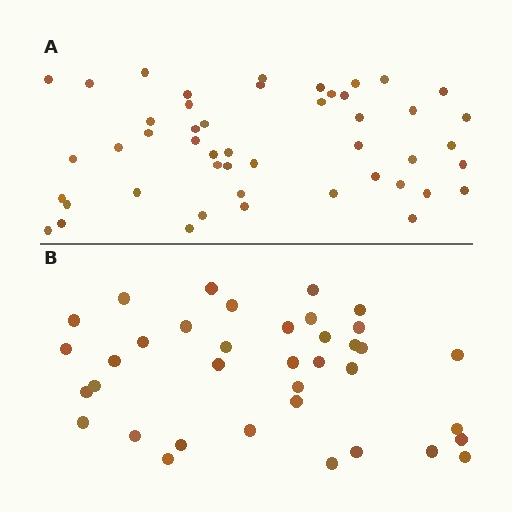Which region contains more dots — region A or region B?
Region A (the top region) has more dots.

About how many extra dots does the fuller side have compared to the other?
Region A has roughly 12 or so more dots than region B.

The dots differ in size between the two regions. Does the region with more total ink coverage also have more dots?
No. Region B has more total ink coverage because its dots are larger, but region A actually contains more individual dots. Total area can be misleading — the number of items is what matters here.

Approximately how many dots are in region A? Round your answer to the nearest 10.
About 50 dots. (The exact count is 48, which rounds to 50.)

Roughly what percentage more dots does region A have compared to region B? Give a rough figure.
About 30% more.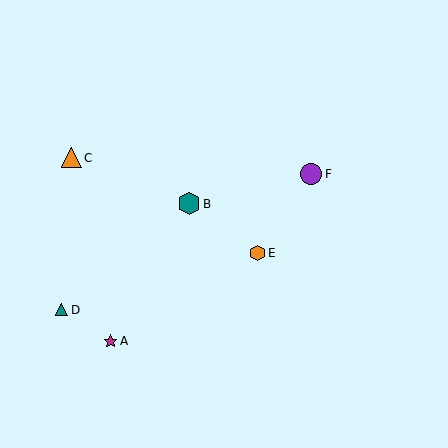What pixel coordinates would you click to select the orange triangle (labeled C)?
Click at (71, 158) to select the orange triangle C.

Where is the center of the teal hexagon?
The center of the teal hexagon is at (189, 204).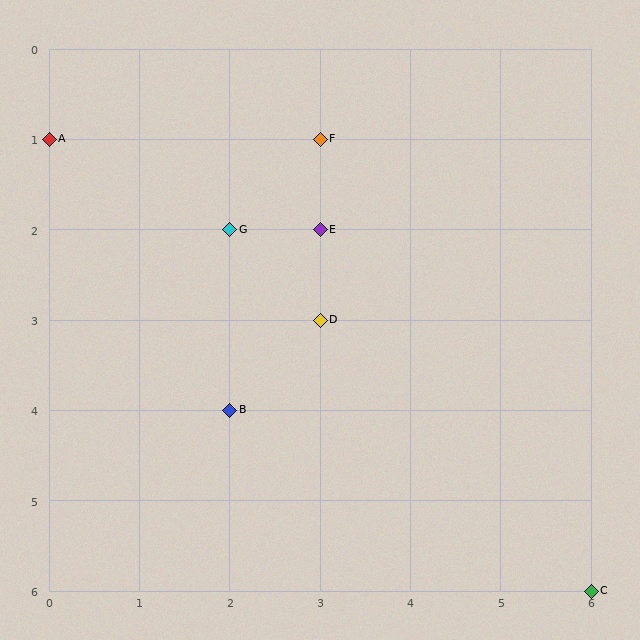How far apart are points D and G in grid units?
Points D and G are 1 column and 1 row apart (about 1.4 grid units diagonally).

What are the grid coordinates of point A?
Point A is at grid coordinates (0, 1).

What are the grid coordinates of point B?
Point B is at grid coordinates (2, 4).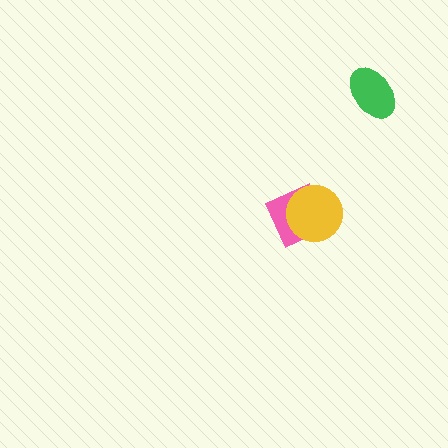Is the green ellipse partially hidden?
No, no other shape covers it.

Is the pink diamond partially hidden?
Yes, it is partially covered by another shape.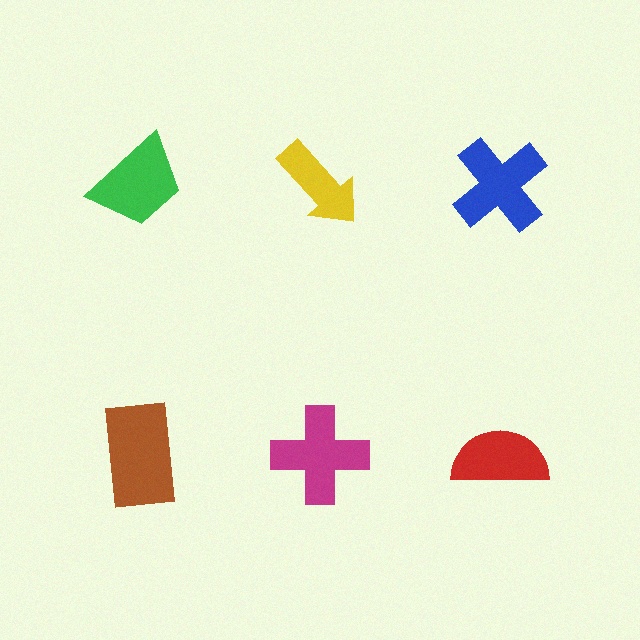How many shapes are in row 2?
3 shapes.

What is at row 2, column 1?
A brown rectangle.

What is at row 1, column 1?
A green trapezoid.